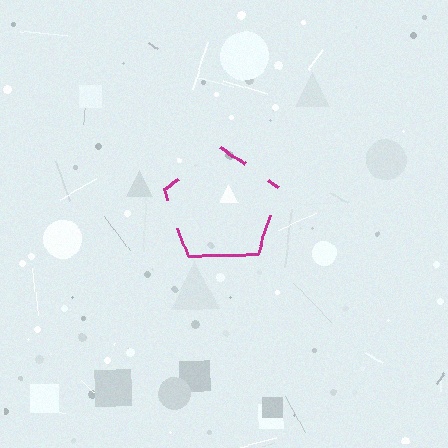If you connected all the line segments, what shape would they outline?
They would outline a pentagon.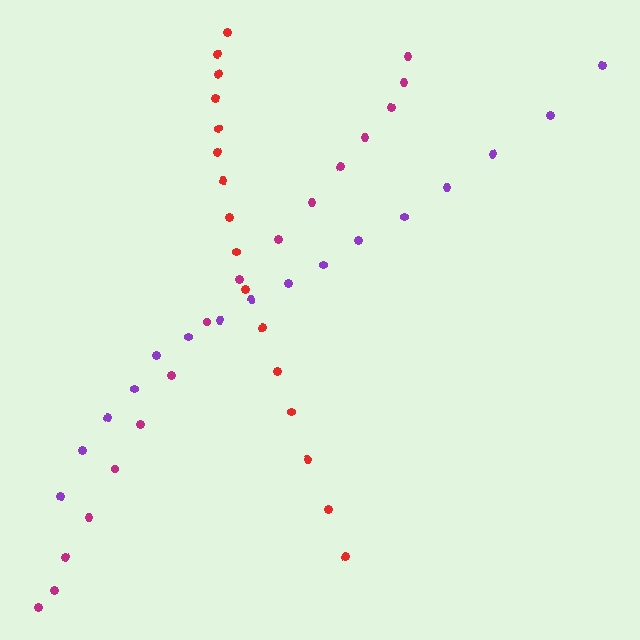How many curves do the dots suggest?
There are 3 distinct paths.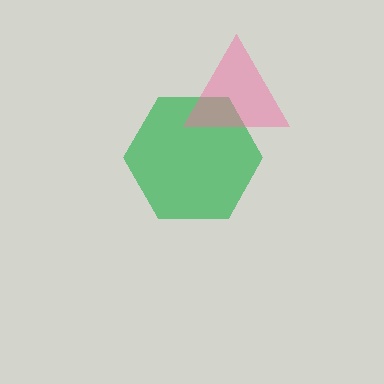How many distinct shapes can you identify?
There are 2 distinct shapes: a green hexagon, a pink triangle.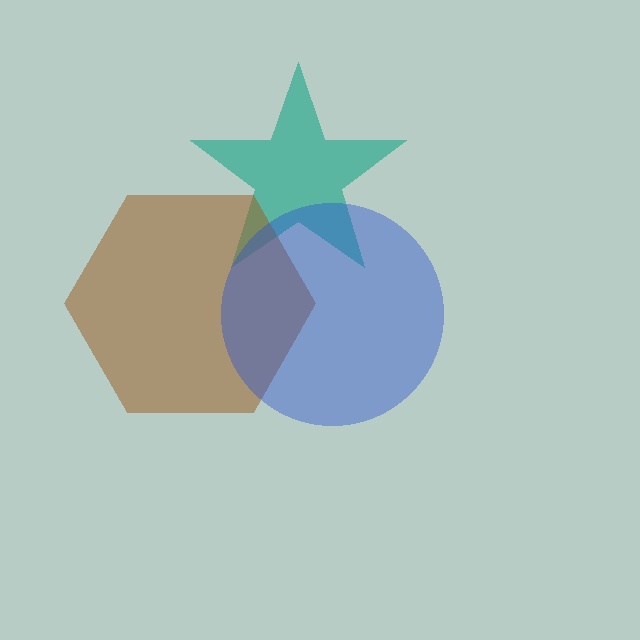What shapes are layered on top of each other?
The layered shapes are: a teal star, a brown hexagon, a blue circle.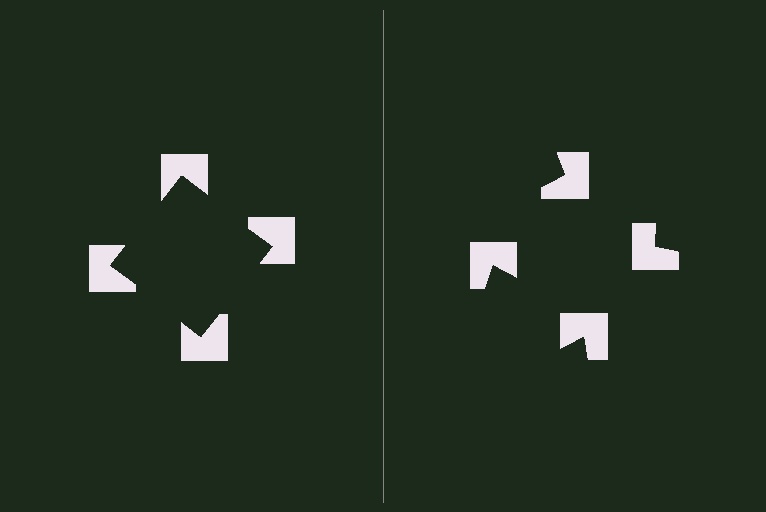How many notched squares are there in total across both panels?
8 — 4 on each side.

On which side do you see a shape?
An illusory square appears on the left side. On the right side the wedge cuts are rotated, so no coherent shape forms.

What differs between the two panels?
The notched squares are positioned identically on both sides; only the wedge orientations differ. On the left they align to a square; on the right they are misaligned.